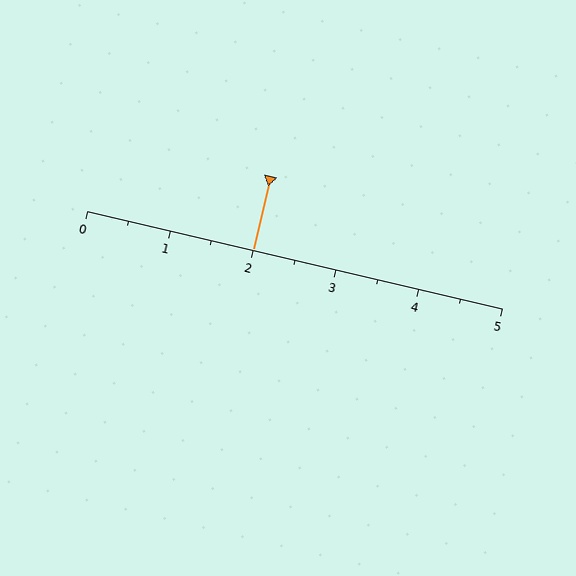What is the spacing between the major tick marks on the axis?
The major ticks are spaced 1 apart.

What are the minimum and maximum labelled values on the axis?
The axis runs from 0 to 5.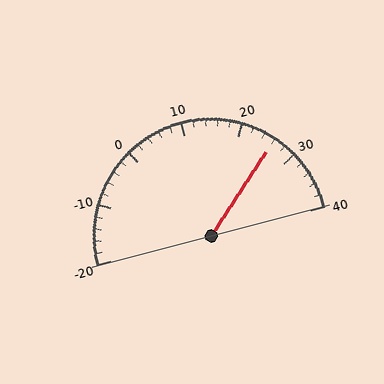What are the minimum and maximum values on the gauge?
The gauge ranges from -20 to 40.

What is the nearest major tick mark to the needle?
The nearest major tick mark is 30.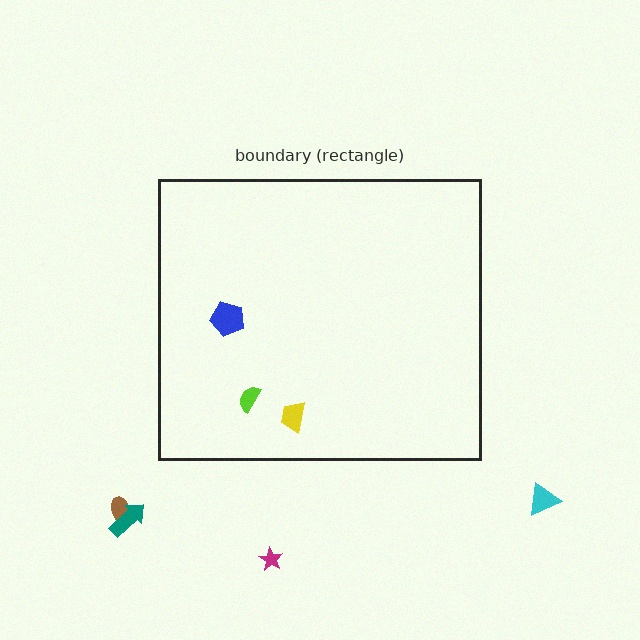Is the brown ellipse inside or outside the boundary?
Outside.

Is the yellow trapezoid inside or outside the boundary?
Inside.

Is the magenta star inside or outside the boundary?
Outside.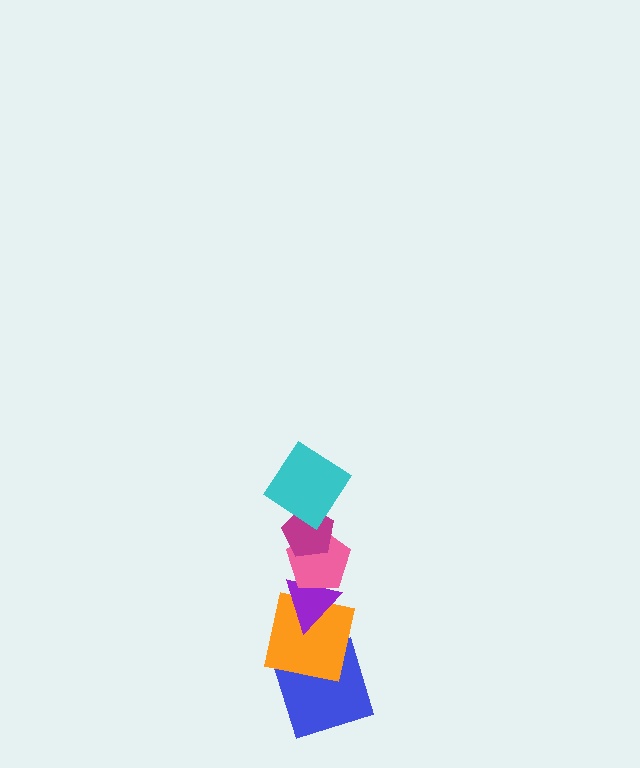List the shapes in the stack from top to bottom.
From top to bottom: the cyan diamond, the magenta pentagon, the pink pentagon, the purple triangle, the orange square, the blue square.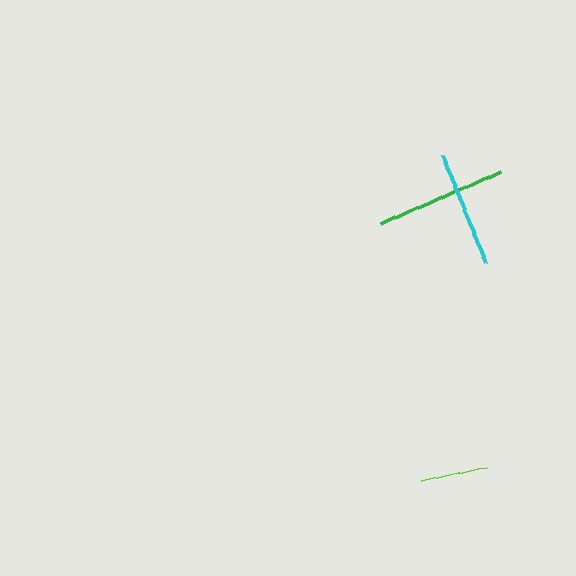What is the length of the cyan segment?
The cyan segment is approximately 117 pixels long.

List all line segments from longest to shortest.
From longest to shortest: green, cyan, lime.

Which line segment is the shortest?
The lime line is the shortest at approximately 67 pixels.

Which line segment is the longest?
The green line is the longest at approximately 131 pixels.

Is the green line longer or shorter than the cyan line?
The green line is longer than the cyan line.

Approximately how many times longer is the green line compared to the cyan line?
The green line is approximately 1.1 times the length of the cyan line.